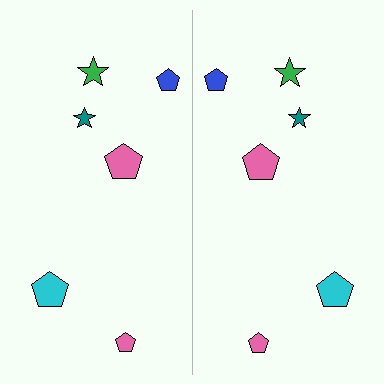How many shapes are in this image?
There are 12 shapes in this image.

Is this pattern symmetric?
Yes, this pattern has bilateral (reflection) symmetry.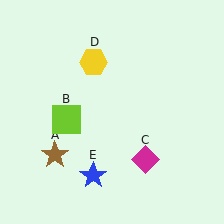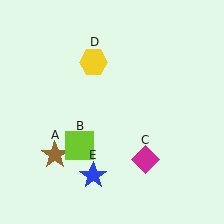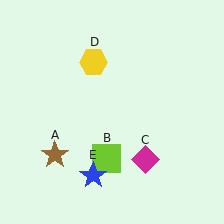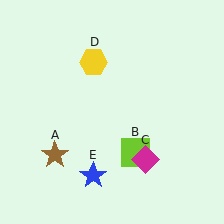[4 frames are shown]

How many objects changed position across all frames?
1 object changed position: lime square (object B).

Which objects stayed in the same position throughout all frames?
Brown star (object A) and magenta diamond (object C) and yellow hexagon (object D) and blue star (object E) remained stationary.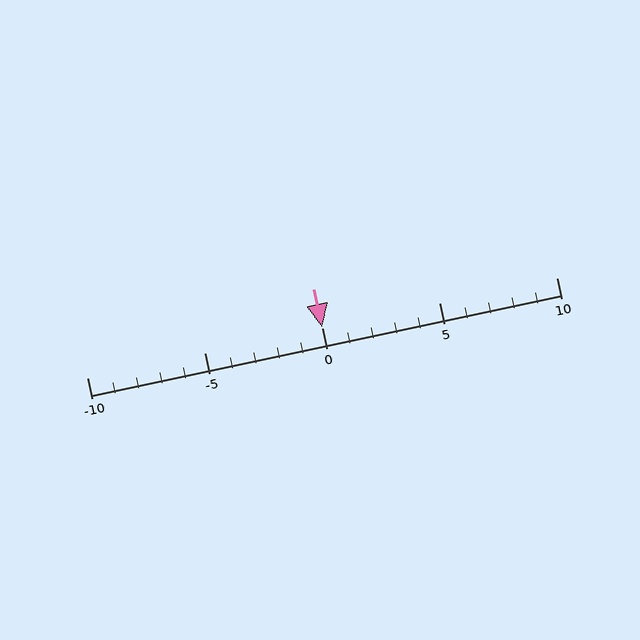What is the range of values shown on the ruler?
The ruler shows values from -10 to 10.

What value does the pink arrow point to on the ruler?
The pink arrow points to approximately 0.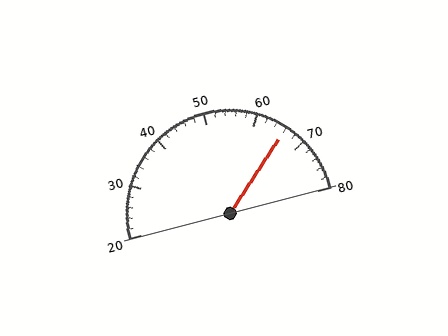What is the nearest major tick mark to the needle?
The nearest major tick mark is 70.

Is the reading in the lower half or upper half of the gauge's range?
The reading is in the upper half of the range (20 to 80).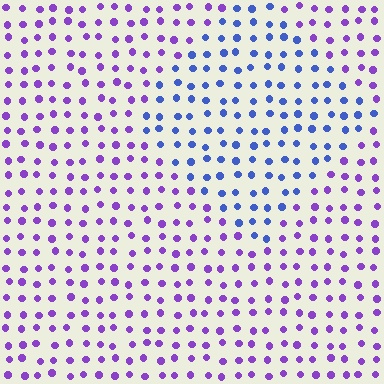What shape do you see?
I see a diamond.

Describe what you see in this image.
The image is filled with small purple elements in a uniform arrangement. A diamond-shaped region is visible where the elements are tinted to a slightly different hue, forming a subtle color boundary.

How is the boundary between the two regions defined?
The boundary is defined purely by a slight shift in hue (about 45 degrees). Spacing, size, and orientation are identical on both sides.